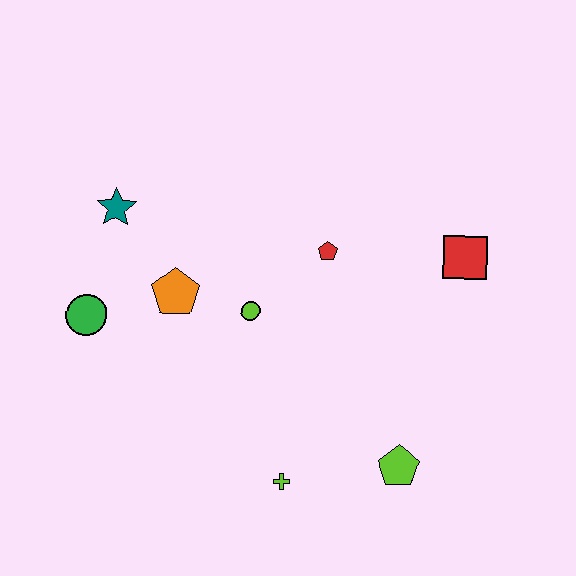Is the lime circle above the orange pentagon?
No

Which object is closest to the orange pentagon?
The lime circle is closest to the orange pentagon.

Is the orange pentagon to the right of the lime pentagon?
No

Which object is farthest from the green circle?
The red square is farthest from the green circle.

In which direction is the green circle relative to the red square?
The green circle is to the left of the red square.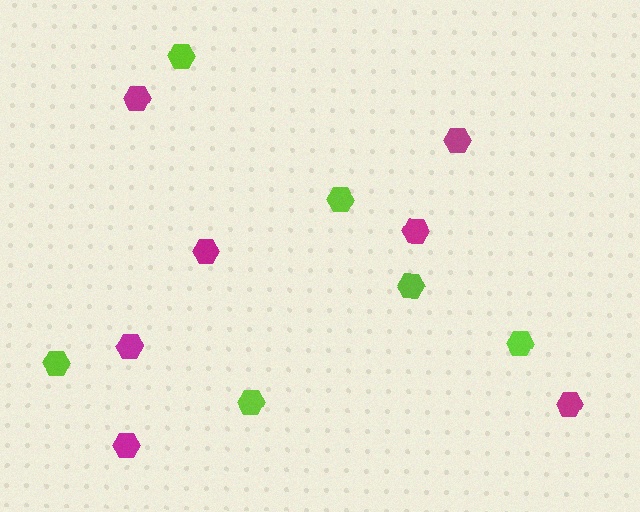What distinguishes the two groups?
There are 2 groups: one group of magenta hexagons (7) and one group of lime hexagons (6).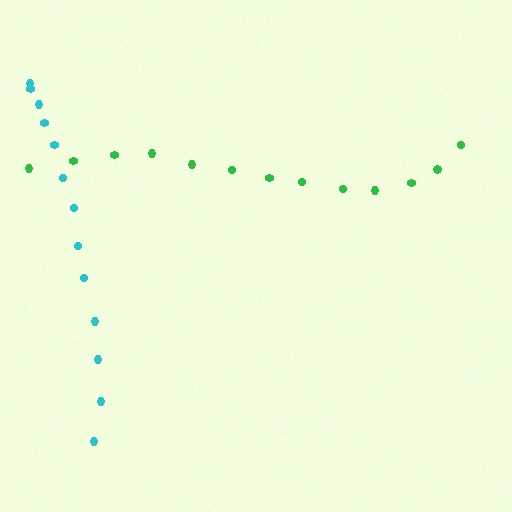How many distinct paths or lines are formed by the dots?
There are 2 distinct paths.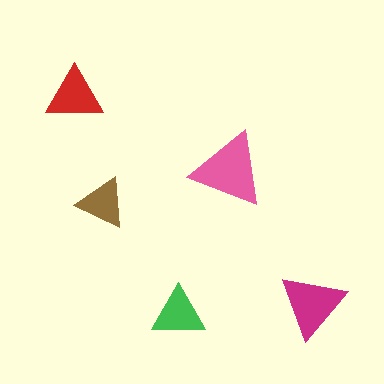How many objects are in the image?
There are 5 objects in the image.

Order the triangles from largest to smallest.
the pink one, the magenta one, the red one, the green one, the brown one.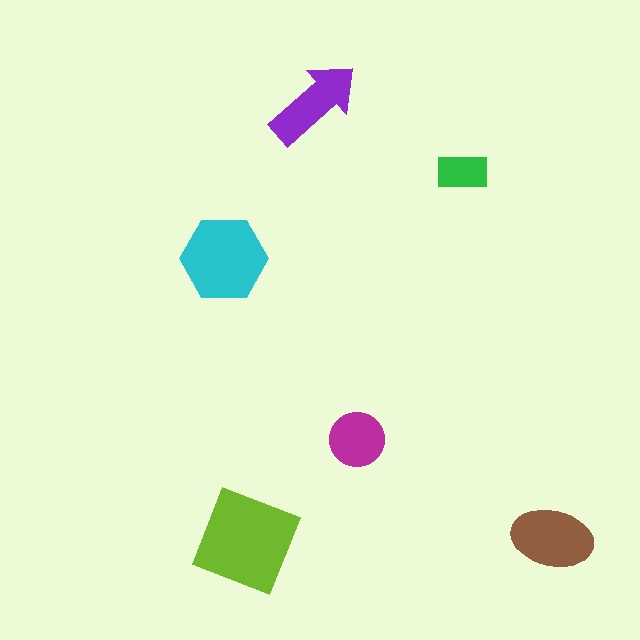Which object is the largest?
The lime diamond.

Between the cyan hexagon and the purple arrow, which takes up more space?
The cyan hexagon.